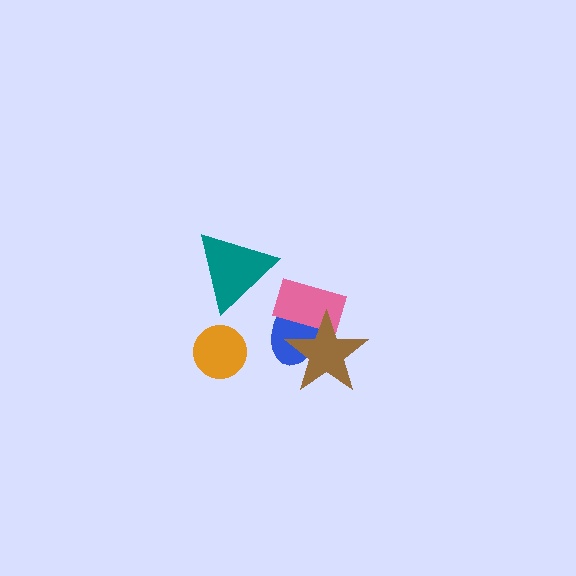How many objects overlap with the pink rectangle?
2 objects overlap with the pink rectangle.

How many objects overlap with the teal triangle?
0 objects overlap with the teal triangle.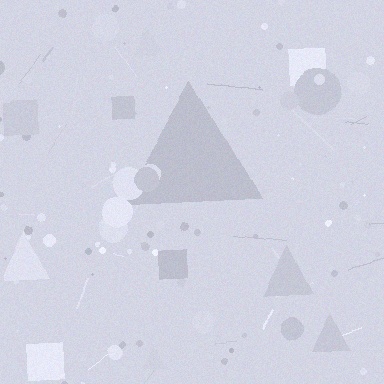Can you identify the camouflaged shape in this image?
The camouflaged shape is a triangle.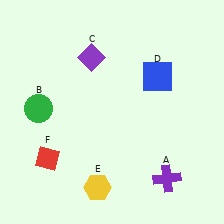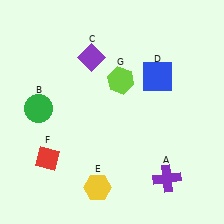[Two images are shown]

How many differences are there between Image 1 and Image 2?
There is 1 difference between the two images.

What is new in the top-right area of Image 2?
A lime hexagon (G) was added in the top-right area of Image 2.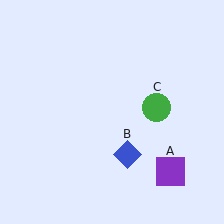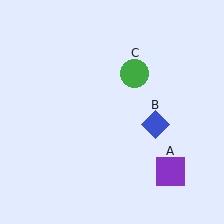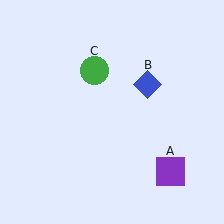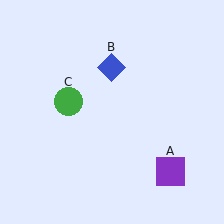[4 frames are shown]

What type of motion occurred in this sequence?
The blue diamond (object B), green circle (object C) rotated counterclockwise around the center of the scene.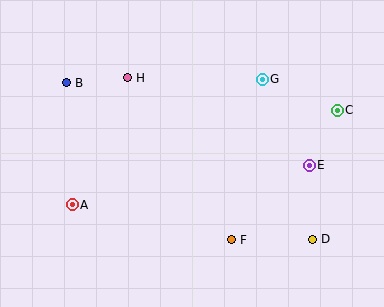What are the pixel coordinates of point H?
Point H is at (128, 78).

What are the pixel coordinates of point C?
Point C is at (337, 110).